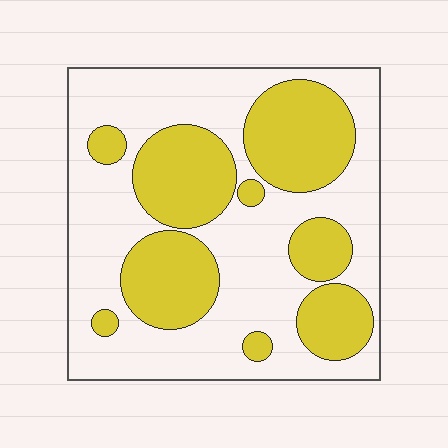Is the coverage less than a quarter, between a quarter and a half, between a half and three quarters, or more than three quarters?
Between a quarter and a half.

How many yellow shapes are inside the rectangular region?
9.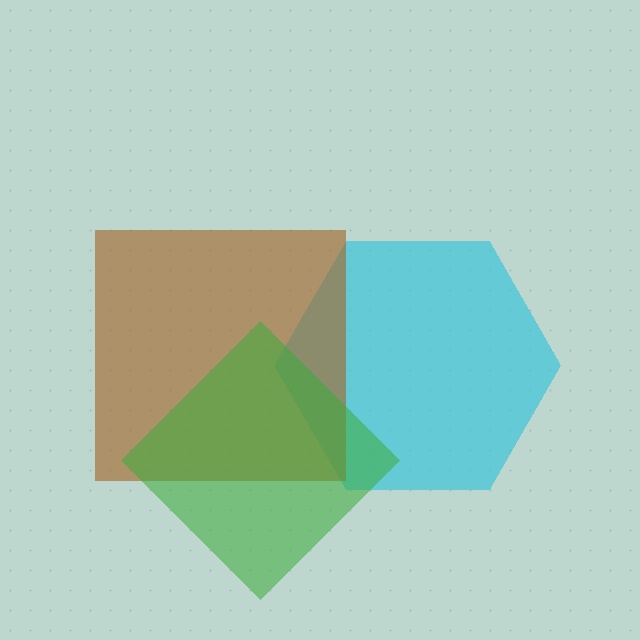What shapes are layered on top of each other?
The layered shapes are: a cyan hexagon, a brown square, a green diamond.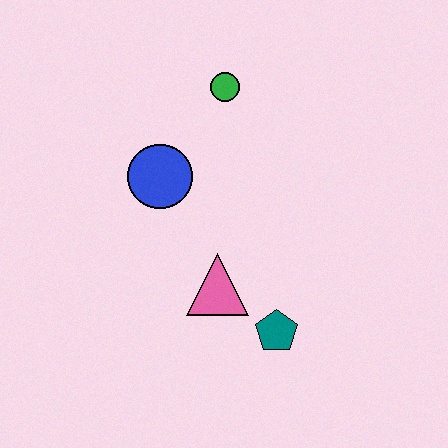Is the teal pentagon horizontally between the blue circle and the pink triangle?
No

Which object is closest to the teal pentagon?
The pink triangle is closest to the teal pentagon.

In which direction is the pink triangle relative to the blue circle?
The pink triangle is below the blue circle.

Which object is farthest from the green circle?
The teal pentagon is farthest from the green circle.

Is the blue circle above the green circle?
No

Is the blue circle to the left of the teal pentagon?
Yes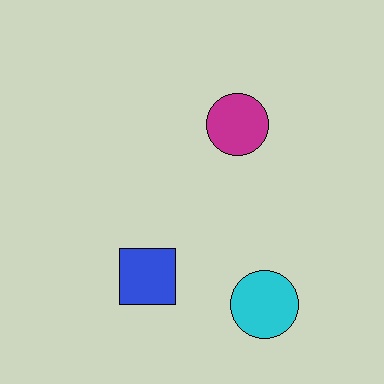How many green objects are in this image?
There are no green objects.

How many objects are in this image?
There are 3 objects.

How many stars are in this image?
There are no stars.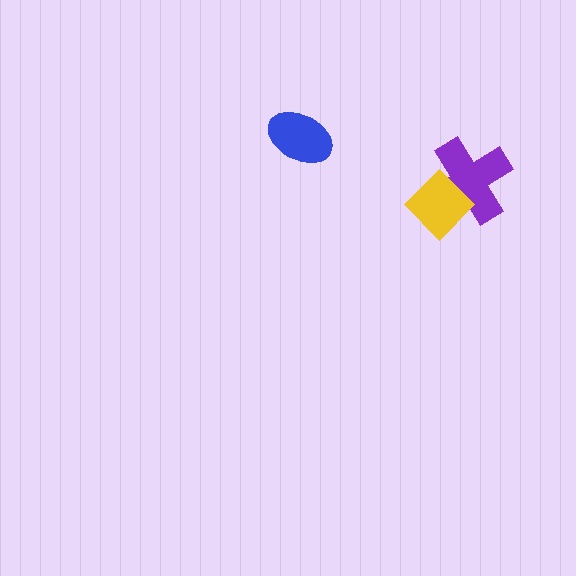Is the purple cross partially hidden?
Yes, it is partially covered by another shape.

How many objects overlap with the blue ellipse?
0 objects overlap with the blue ellipse.